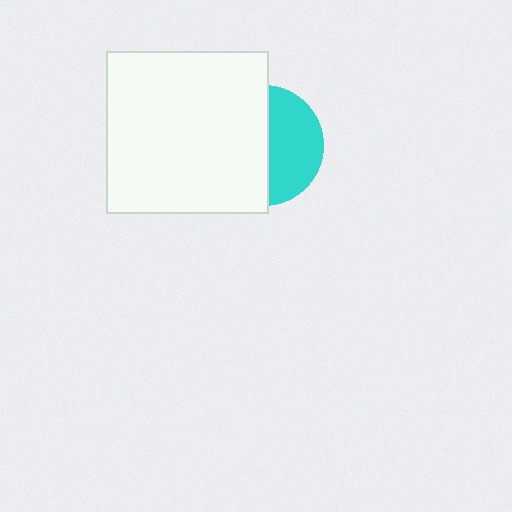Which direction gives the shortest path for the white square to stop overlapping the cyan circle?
Moving left gives the shortest separation.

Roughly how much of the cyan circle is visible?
A small part of it is visible (roughly 44%).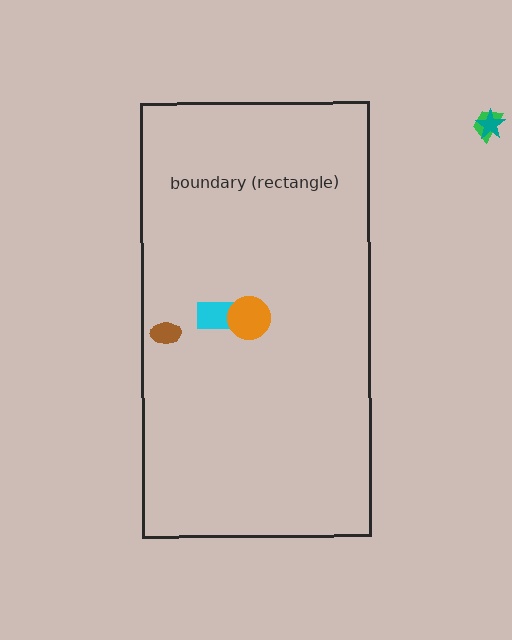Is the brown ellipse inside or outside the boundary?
Inside.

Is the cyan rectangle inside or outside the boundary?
Inside.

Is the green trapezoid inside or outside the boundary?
Outside.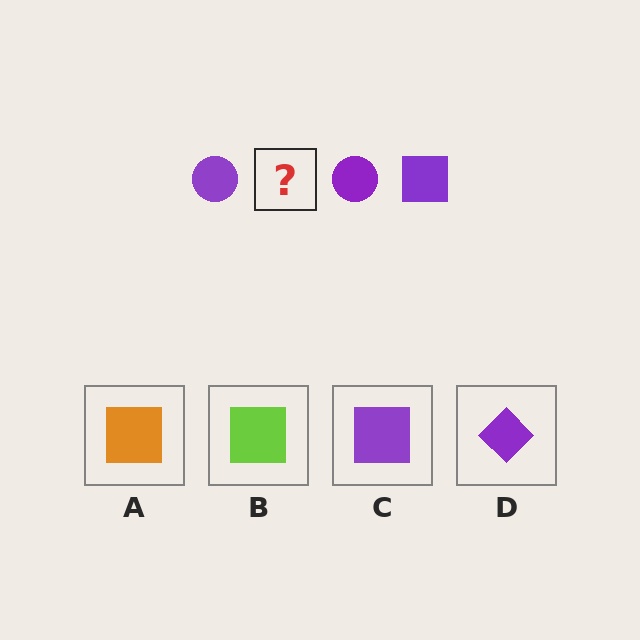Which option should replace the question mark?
Option C.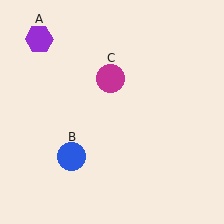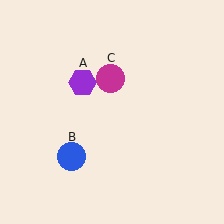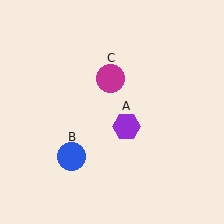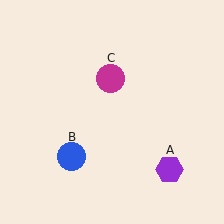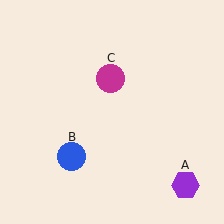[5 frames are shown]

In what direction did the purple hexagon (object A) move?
The purple hexagon (object A) moved down and to the right.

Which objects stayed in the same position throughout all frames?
Blue circle (object B) and magenta circle (object C) remained stationary.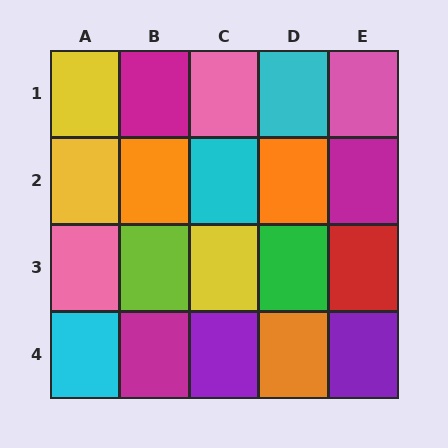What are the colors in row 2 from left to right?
Yellow, orange, cyan, orange, magenta.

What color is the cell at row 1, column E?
Pink.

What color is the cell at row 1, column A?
Yellow.